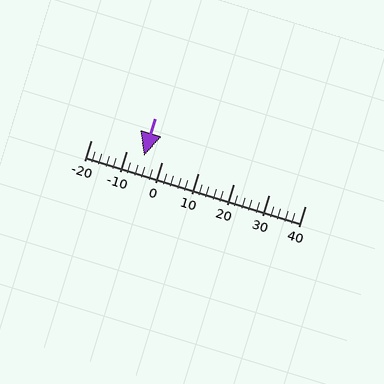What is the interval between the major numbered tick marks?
The major tick marks are spaced 10 units apart.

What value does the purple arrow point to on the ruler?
The purple arrow points to approximately -5.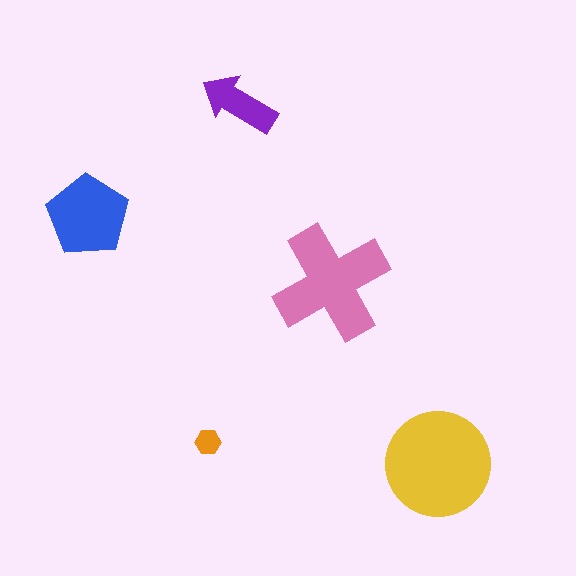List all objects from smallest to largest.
The orange hexagon, the purple arrow, the blue pentagon, the pink cross, the yellow circle.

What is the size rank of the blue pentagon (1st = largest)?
3rd.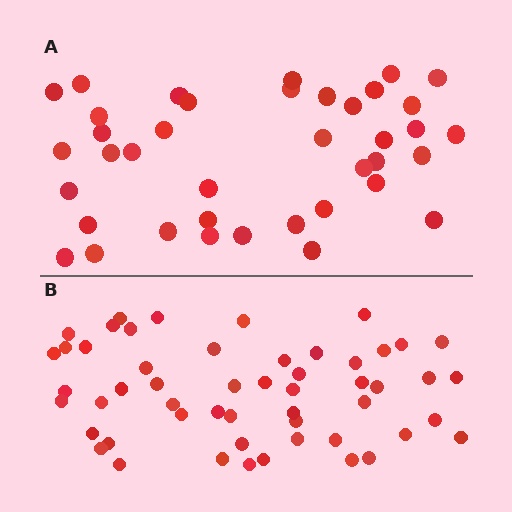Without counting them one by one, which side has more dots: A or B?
Region B (the bottom region) has more dots.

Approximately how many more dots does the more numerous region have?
Region B has approximately 15 more dots than region A.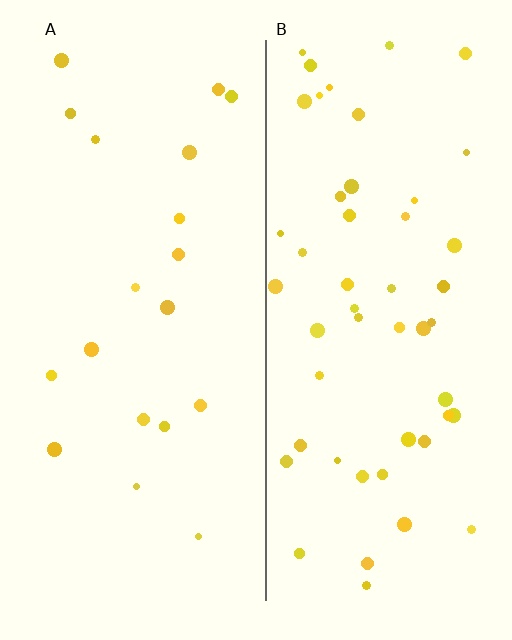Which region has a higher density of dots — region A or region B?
B (the right).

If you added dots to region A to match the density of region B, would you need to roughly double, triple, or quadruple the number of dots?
Approximately triple.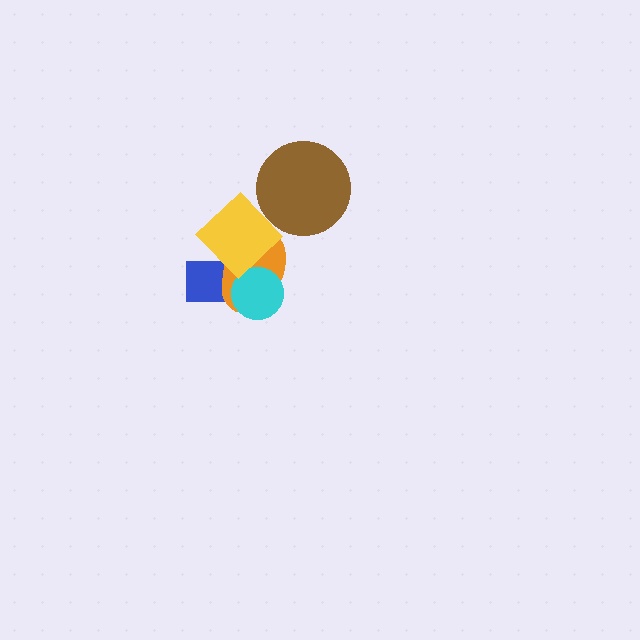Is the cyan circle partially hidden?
Yes, it is partially covered by another shape.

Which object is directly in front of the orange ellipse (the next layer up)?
The cyan circle is directly in front of the orange ellipse.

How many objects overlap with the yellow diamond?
4 objects overlap with the yellow diamond.